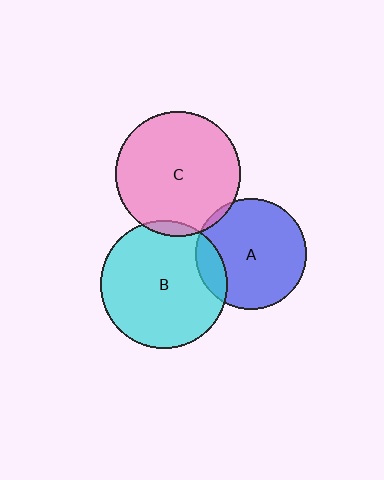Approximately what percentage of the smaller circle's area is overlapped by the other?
Approximately 5%.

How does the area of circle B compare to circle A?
Approximately 1.3 times.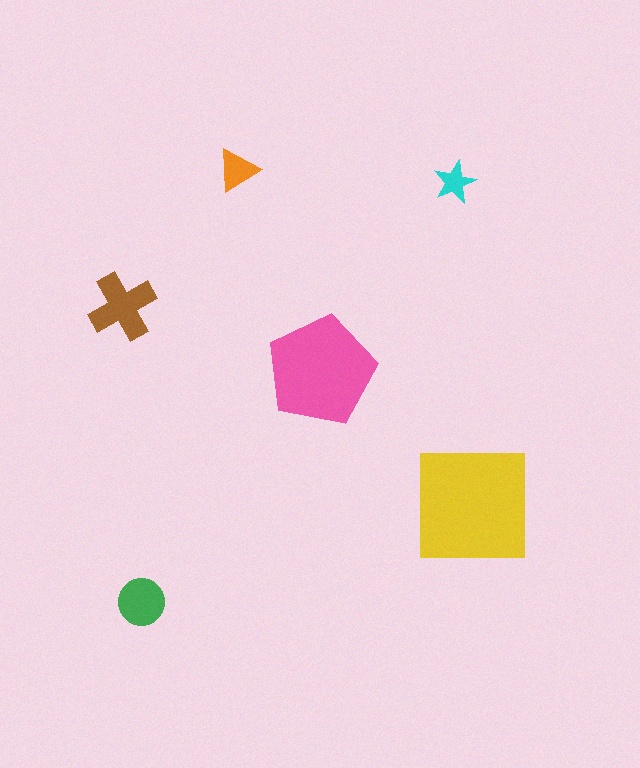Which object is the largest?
The yellow square.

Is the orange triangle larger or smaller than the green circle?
Smaller.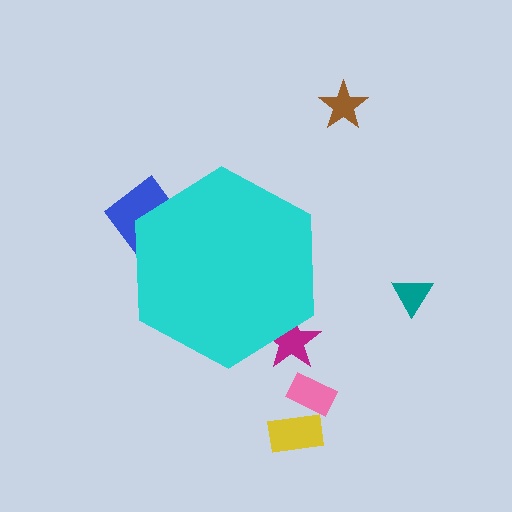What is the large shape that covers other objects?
A cyan hexagon.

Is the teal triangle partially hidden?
No, the teal triangle is fully visible.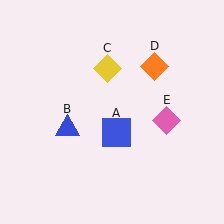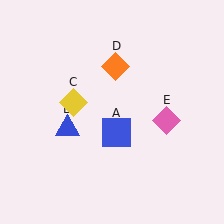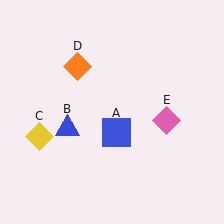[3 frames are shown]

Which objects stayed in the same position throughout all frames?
Blue square (object A) and blue triangle (object B) and pink diamond (object E) remained stationary.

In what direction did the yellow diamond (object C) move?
The yellow diamond (object C) moved down and to the left.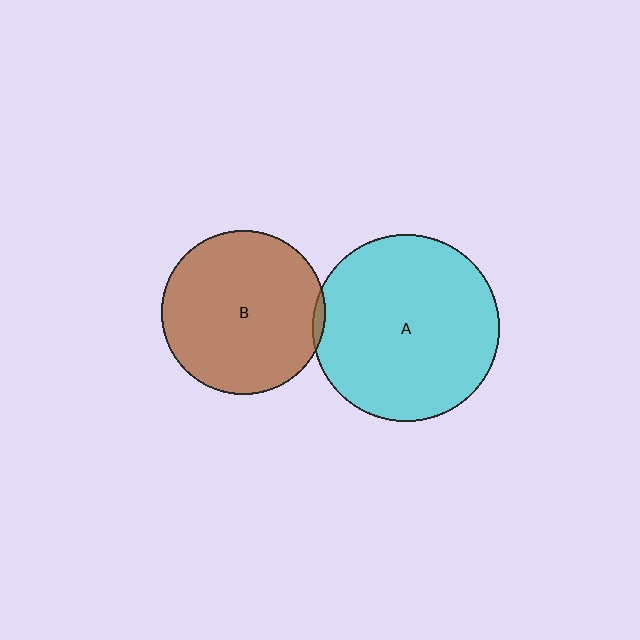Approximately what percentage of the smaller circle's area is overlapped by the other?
Approximately 5%.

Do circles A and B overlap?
Yes.